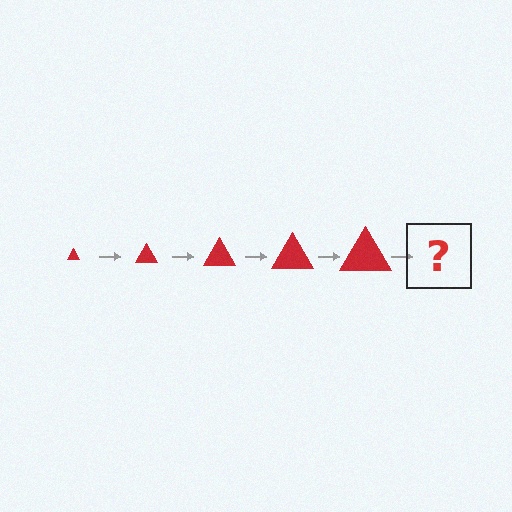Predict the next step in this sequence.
The next step is a red triangle, larger than the previous one.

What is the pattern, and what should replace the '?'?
The pattern is that the triangle gets progressively larger each step. The '?' should be a red triangle, larger than the previous one.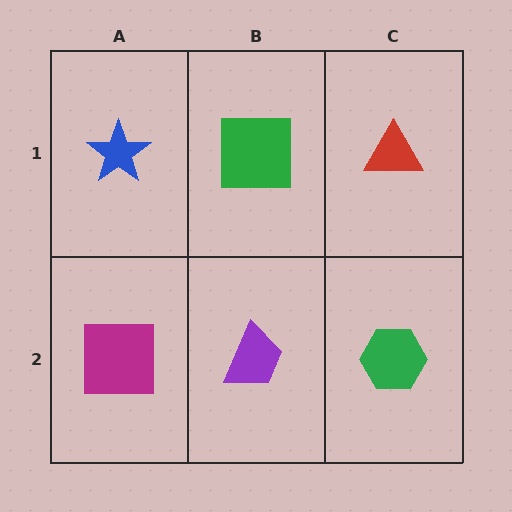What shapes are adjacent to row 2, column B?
A green square (row 1, column B), a magenta square (row 2, column A), a green hexagon (row 2, column C).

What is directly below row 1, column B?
A purple trapezoid.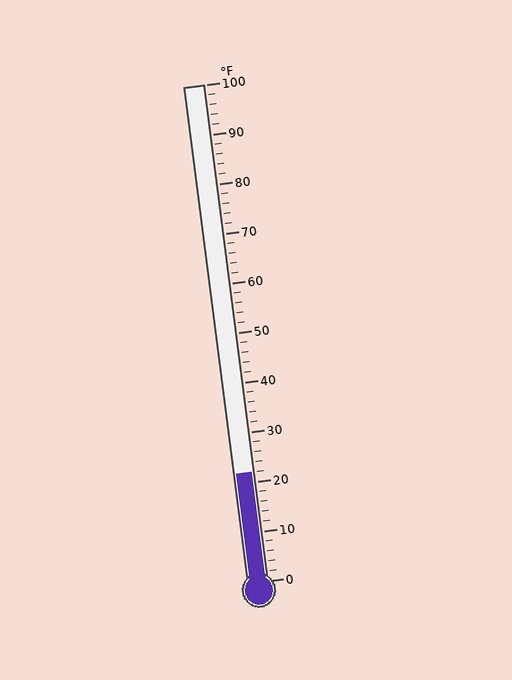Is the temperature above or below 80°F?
The temperature is below 80°F.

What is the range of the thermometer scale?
The thermometer scale ranges from 0°F to 100°F.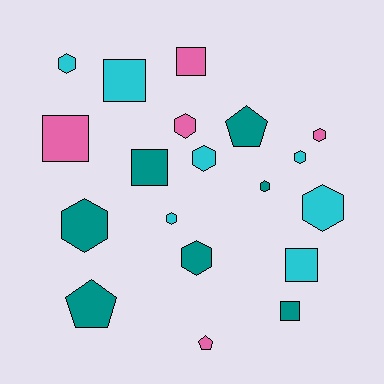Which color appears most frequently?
Cyan, with 7 objects.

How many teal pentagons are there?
There are 2 teal pentagons.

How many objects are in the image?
There are 19 objects.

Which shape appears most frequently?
Hexagon, with 10 objects.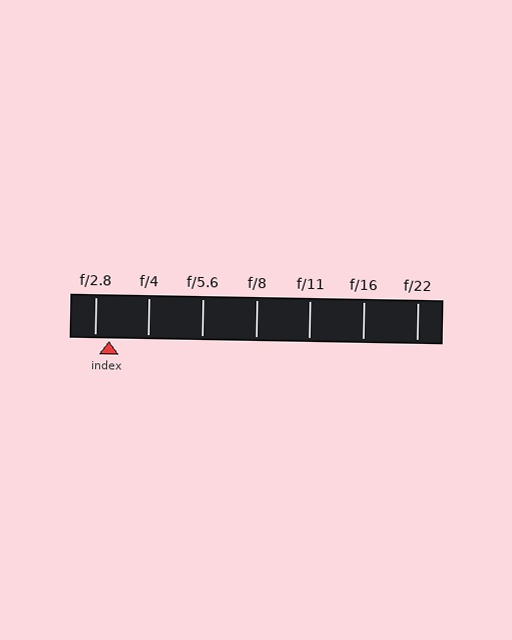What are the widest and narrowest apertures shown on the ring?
The widest aperture shown is f/2.8 and the narrowest is f/22.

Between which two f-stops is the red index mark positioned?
The index mark is between f/2.8 and f/4.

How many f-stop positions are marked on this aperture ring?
There are 7 f-stop positions marked.